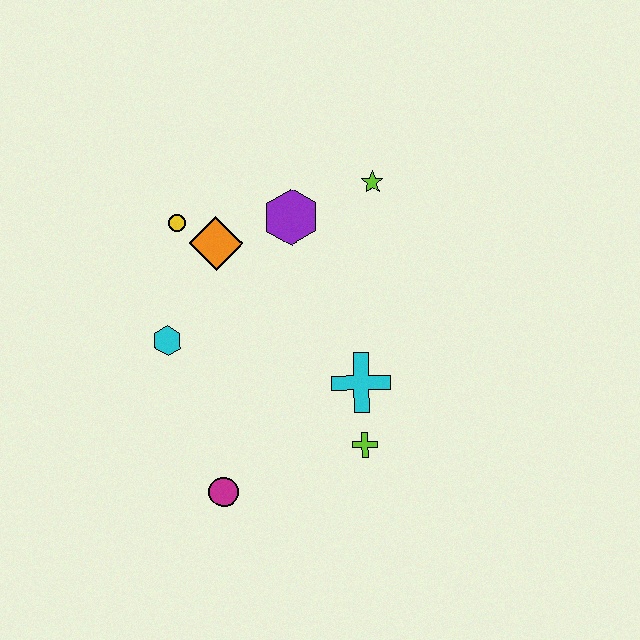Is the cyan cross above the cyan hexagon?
No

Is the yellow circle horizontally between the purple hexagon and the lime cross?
No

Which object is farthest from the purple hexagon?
The magenta circle is farthest from the purple hexagon.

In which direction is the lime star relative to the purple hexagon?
The lime star is to the right of the purple hexagon.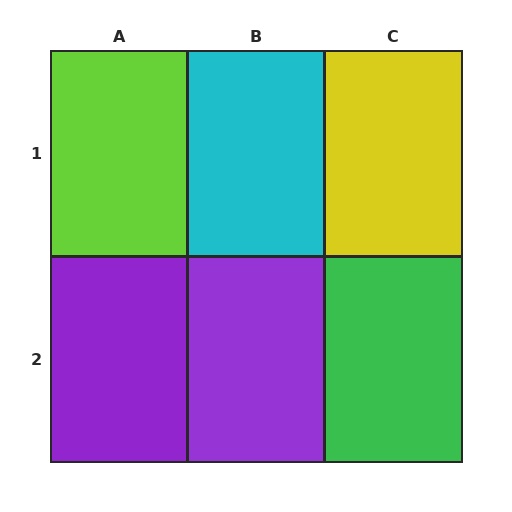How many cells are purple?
2 cells are purple.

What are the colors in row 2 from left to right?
Purple, purple, green.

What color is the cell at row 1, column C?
Yellow.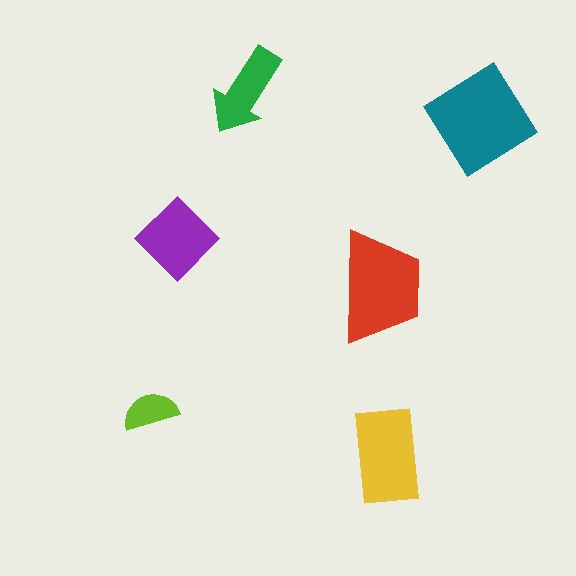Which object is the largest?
The teal diamond.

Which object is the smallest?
The lime semicircle.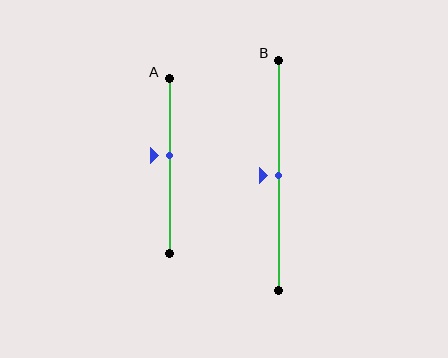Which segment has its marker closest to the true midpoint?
Segment B has its marker closest to the true midpoint.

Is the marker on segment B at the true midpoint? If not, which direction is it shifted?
Yes, the marker on segment B is at the true midpoint.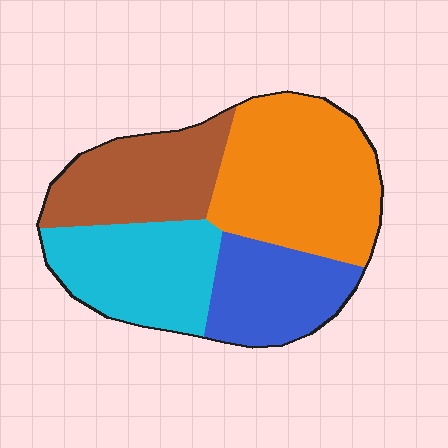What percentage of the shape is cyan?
Cyan covers about 25% of the shape.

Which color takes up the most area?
Orange, at roughly 35%.